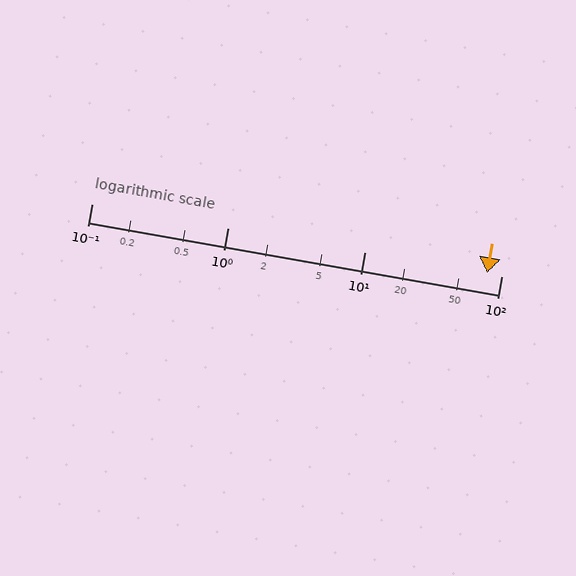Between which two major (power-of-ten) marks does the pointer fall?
The pointer is between 10 and 100.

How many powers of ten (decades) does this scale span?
The scale spans 3 decades, from 0.1 to 100.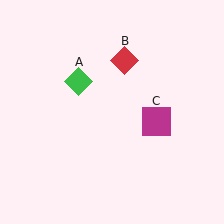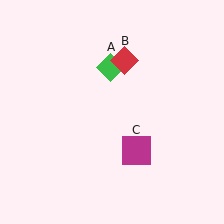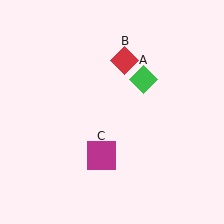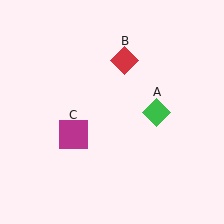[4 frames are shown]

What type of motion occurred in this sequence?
The green diamond (object A), magenta square (object C) rotated clockwise around the center of the scene.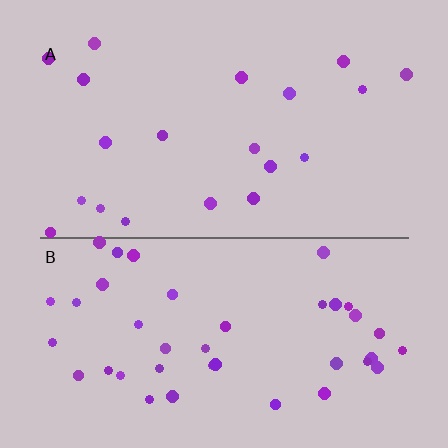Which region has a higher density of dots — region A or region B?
B (the bottom).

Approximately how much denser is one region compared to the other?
Approximately 2.0× — region B over region A.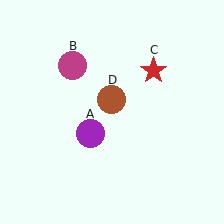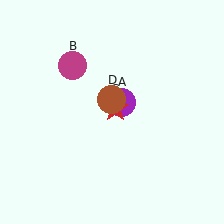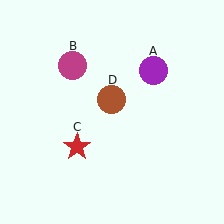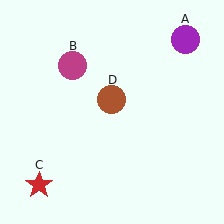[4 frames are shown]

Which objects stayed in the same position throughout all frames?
Magenta circle (object B) and brown circle (object D) remained stationary.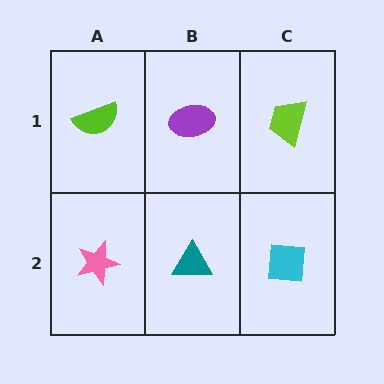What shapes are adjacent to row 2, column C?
A lime trapezoid (row 1, column C), a teal triangle (row 2, column B).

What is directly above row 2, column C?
A lime trapezoid.